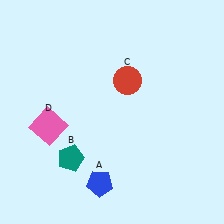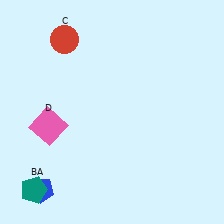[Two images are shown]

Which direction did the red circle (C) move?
The red circle (C) moved left.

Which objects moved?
The objects that moved are: the blue pentagon (A), the teal pentagon (B), the red circle (C).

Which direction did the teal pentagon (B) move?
The teal pentagon (B) moved left.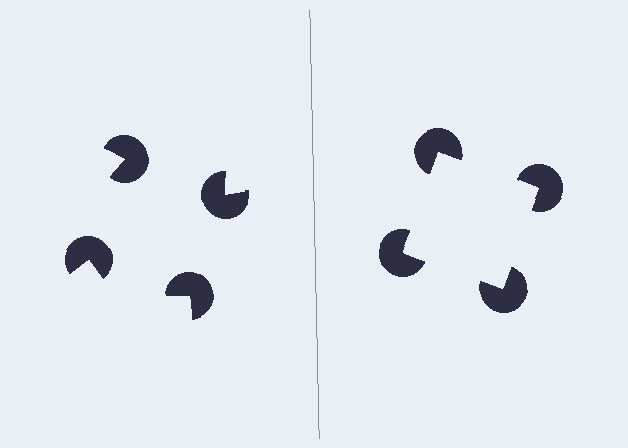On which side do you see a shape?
An illusory square appears on the right side. On the left side the wedge cuts are rotated, so no coherent shape forms.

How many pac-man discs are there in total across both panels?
8 — 4 on each side.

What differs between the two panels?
The pac-man discs are positioned identically on both sides; only the wedge orientations differ. On the right they align to a square; on the left they are misaligned.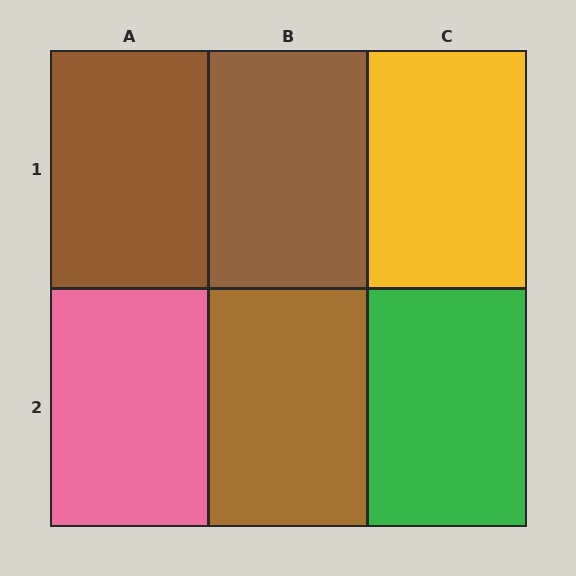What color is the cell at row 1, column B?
Brown.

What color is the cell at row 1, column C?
Yellow.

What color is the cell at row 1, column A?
Brown.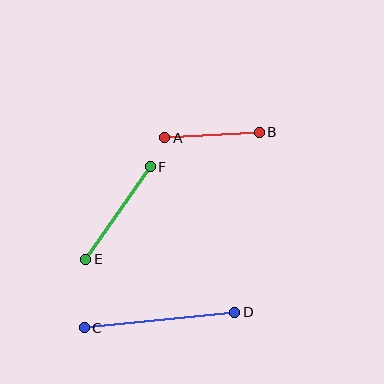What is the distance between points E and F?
The distance is approximately 113 pixels.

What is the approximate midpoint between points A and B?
The midpoint is at approximately (212, 135) pixels.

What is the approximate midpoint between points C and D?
The midpoint is at approximately (160, 320) pixels.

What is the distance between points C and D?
The distance is approximately 151 pixels.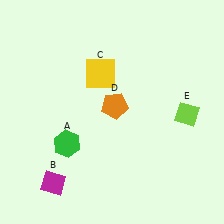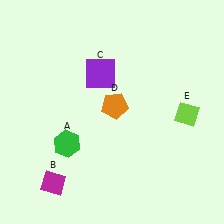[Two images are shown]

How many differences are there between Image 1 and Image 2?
There is 1 difference between the two images.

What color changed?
The square (C) changed from yellow in Image 1 to purple in Image 2.